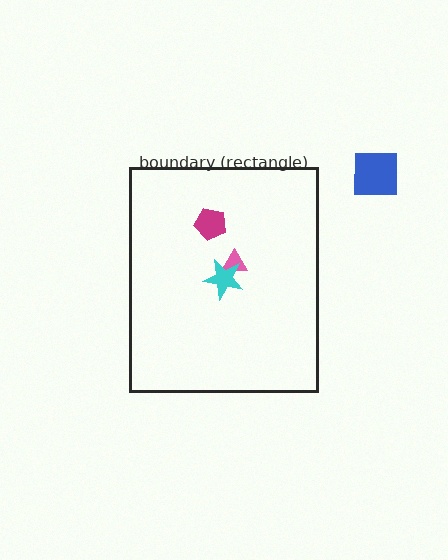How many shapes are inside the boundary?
3 inside, 1 outside.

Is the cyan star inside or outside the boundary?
Inside.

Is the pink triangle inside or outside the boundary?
Inside.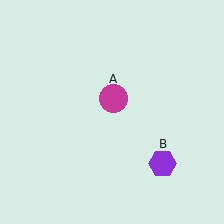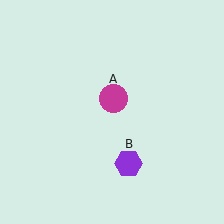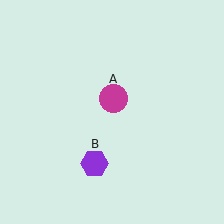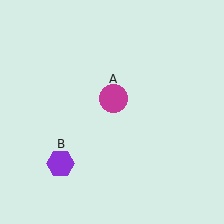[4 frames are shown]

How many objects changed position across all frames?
1 object changed position: purple hexagon (object B).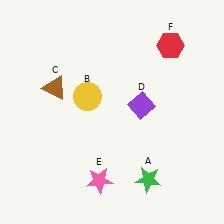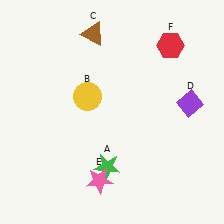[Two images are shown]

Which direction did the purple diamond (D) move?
The purple diamond (D) moved right.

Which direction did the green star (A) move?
The green star (A) moved left.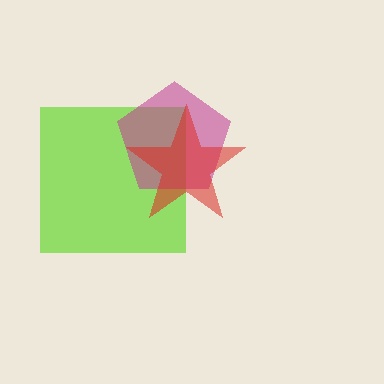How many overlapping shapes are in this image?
There are 3 overlapping shapes in the image.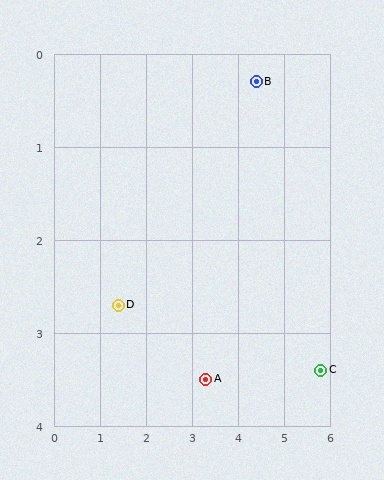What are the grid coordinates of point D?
Point D is at approximately (1.4, 2.7).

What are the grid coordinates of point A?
Point A is at approximately (3.3, 3.5).